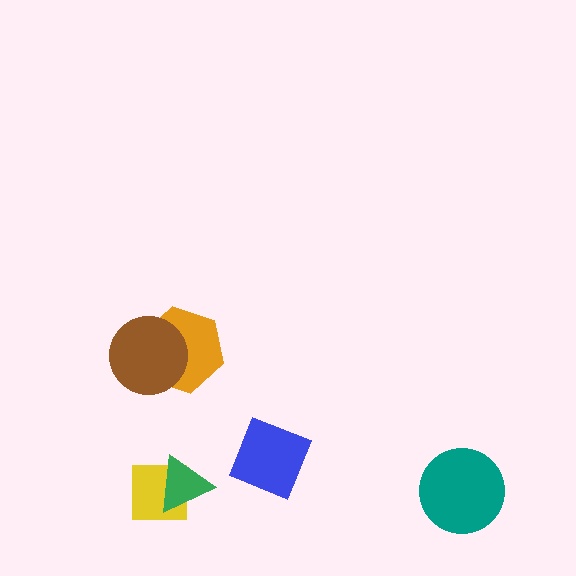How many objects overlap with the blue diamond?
0 objects overlap with the blue diamond.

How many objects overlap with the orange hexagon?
1 object overlaps with the orange hexagon.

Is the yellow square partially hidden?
Yes, it is partially covered by another shape.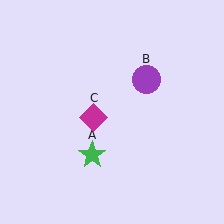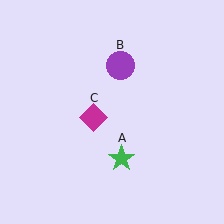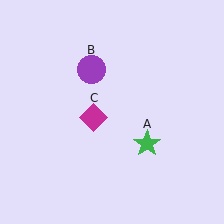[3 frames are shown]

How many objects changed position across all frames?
2 objects changed position: green star (object A), purple circle (object B).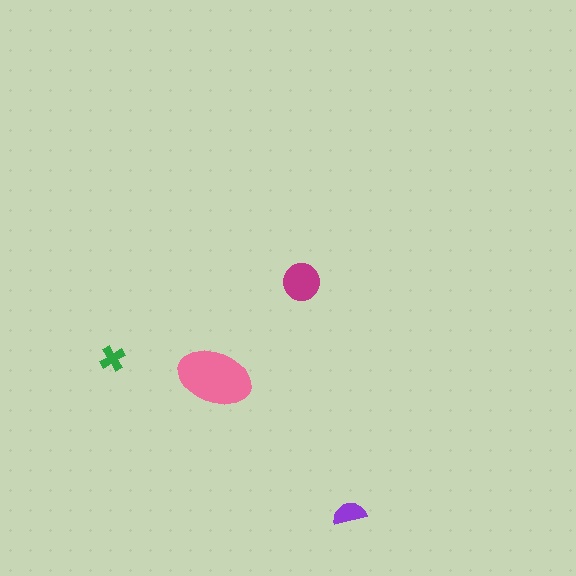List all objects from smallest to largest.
The green cross, the purple semicircle, the magenta circle, the pink ellipse.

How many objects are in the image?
There are 4 objects in the image.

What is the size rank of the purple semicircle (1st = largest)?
3rd.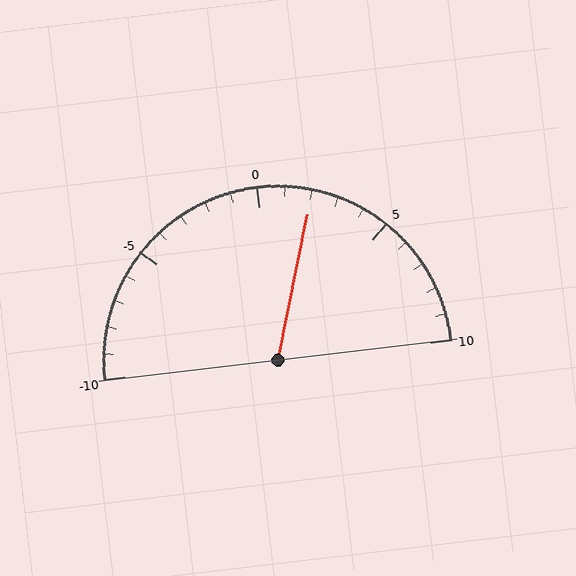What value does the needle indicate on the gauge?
The needle indicates approximately 2.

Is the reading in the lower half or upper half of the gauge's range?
The reading is in the upper half of the range (-10 to 10).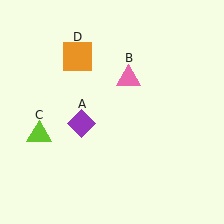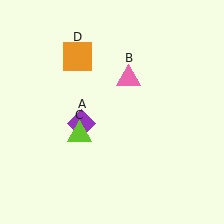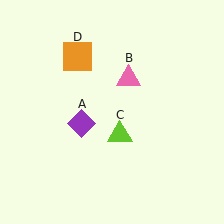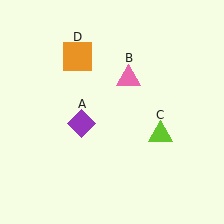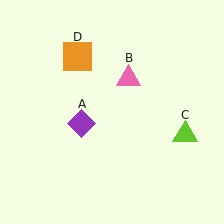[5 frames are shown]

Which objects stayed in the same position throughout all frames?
Purple diamond (object A) and pink triangle (object B) and orange square (object D) remained stationary.